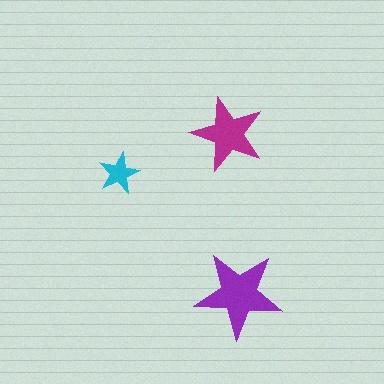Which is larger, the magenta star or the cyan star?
The magenta one.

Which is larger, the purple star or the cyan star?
The purple one.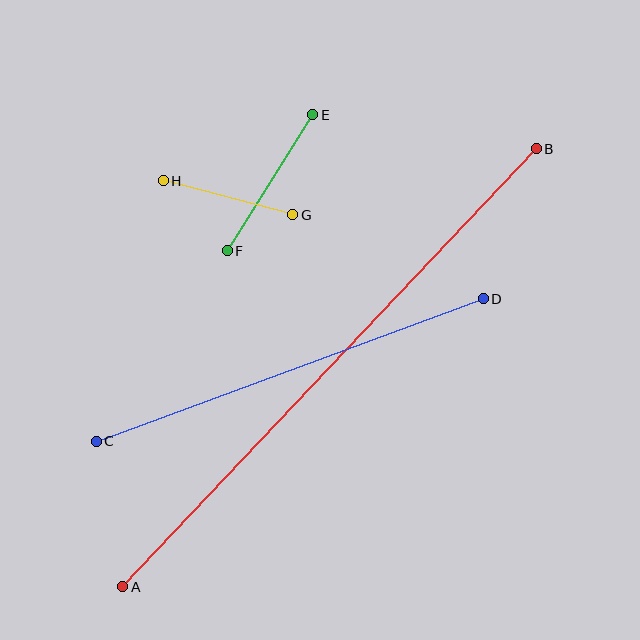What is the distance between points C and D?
The distance is approximately 412 pixels.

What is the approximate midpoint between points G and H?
The midpoint is at approximately (228, 198) pixels.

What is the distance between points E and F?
The distance is approximately 160 pixels.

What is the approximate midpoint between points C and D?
The midpoint is at approximately (290, 370) pixels.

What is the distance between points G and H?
The distance is approximately 134 pixels.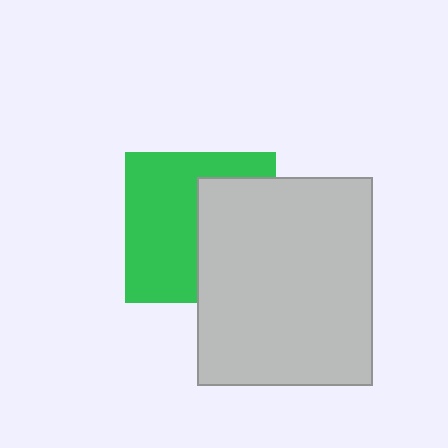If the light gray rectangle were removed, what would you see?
You would see the complete green square.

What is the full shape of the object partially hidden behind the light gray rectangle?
The partially hidden object is a green square.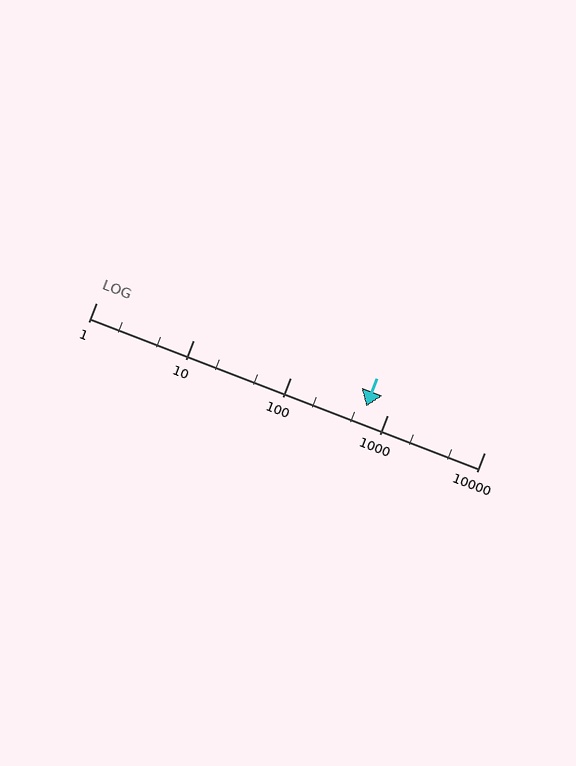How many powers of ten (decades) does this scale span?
The scale spans 4 decades, from 1 to 10000.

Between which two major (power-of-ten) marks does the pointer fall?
The pointer is between 100 and 1000.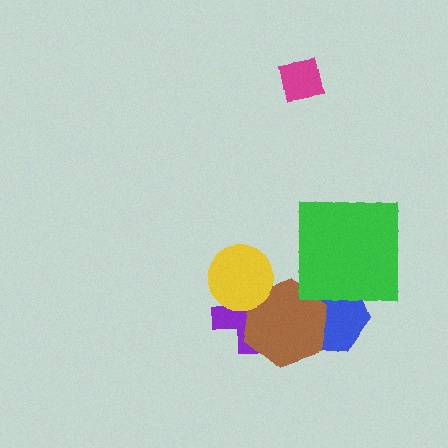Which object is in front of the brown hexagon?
The yellow circle is in front of the brown hexagon.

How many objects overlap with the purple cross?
2 objects overlap with the purple cross.